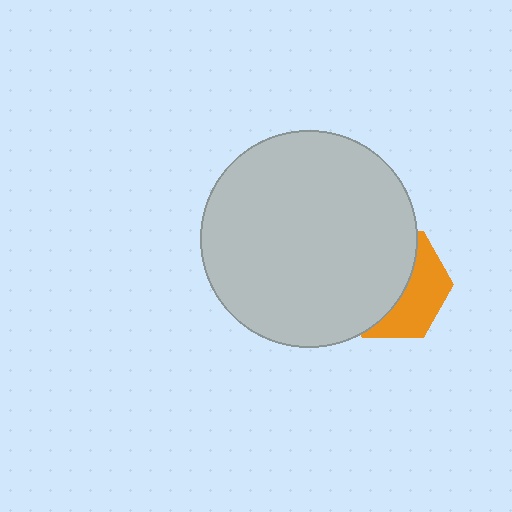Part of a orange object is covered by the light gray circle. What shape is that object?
It is a hexagon.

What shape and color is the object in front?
The object in front is a light gray circle.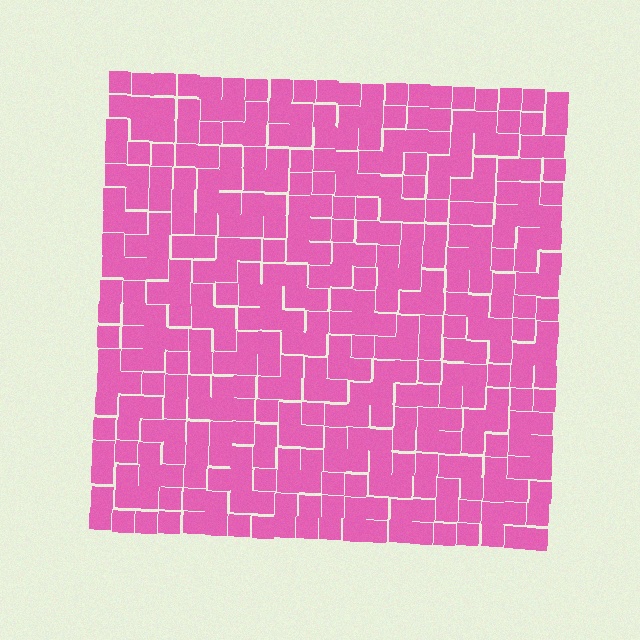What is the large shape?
The large shape is a square.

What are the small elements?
The small elements are squares.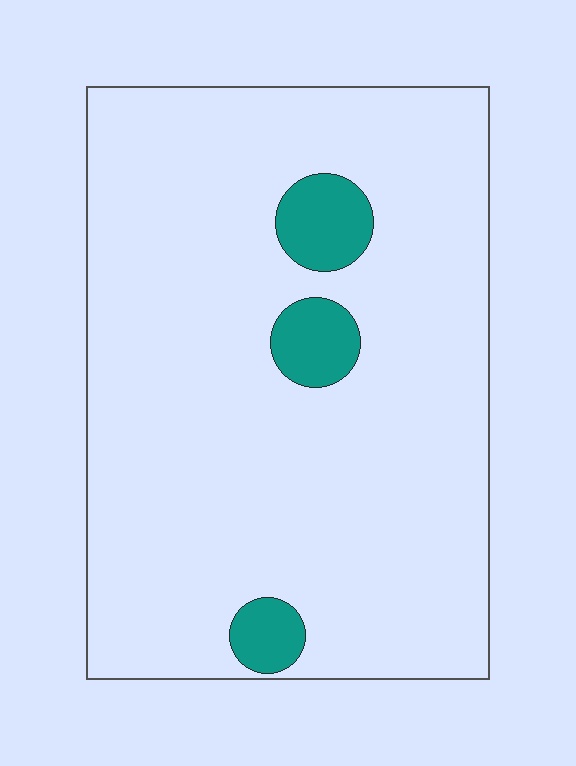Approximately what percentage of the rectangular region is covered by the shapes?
Approximately 10%.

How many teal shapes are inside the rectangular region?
3.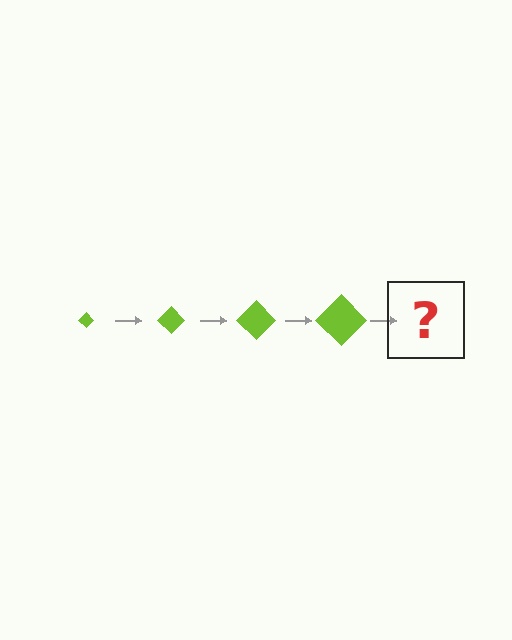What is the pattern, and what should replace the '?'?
The pattern is that the diamond gets progressively larger each step. The '?' should be a lime diamond, larger than the previous one.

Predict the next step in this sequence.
The next step is a lime diamond, larger than the previous one.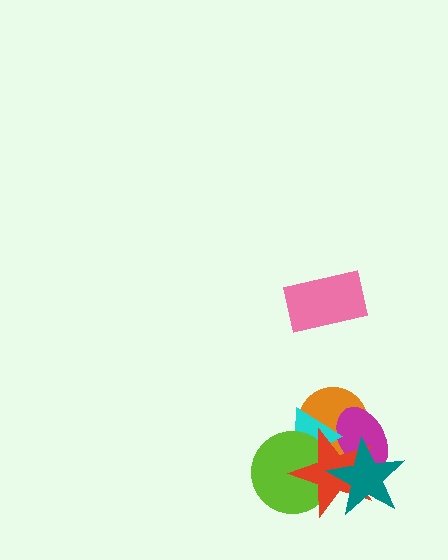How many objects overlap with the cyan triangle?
4 objects overlap with the cyan triangle.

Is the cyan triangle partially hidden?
Yes, it is partially covered by another shape.